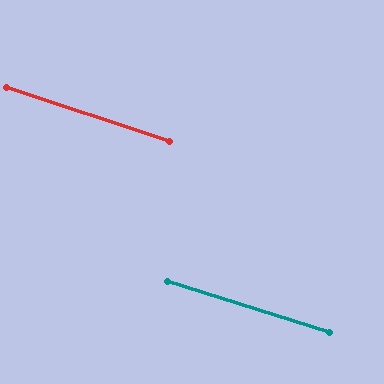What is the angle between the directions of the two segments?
Approximately 1 degree.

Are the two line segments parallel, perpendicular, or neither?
Parallel — their directions differ by only 1.0°.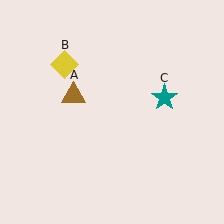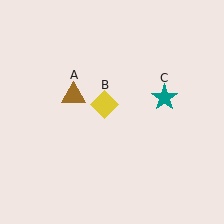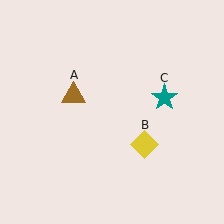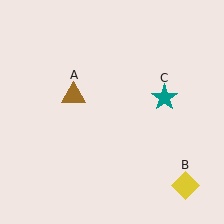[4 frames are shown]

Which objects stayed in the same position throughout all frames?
Brown triangle (object A) and teal star (object C) remained stationary.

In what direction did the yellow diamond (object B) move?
The yellow diamond (object B) moved down and to the right.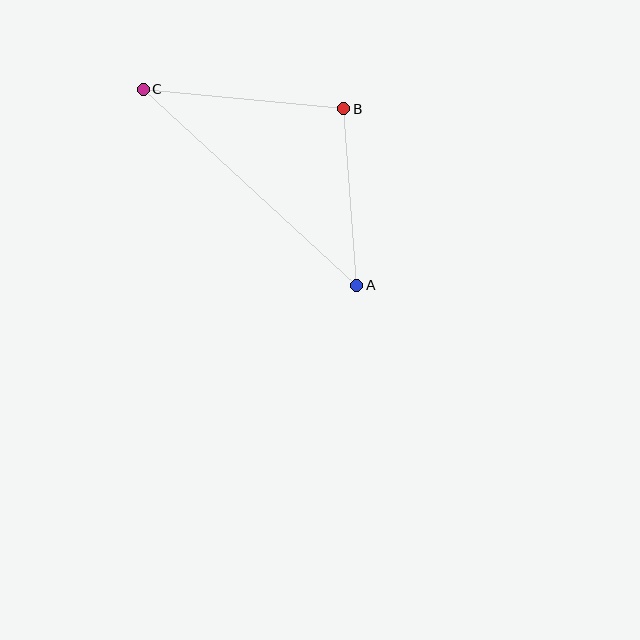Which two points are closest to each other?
Points A and B are closest to each other.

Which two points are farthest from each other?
Points A and C are farthest from each other.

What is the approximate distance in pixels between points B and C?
The distance between B and C is approximately 202 pixels.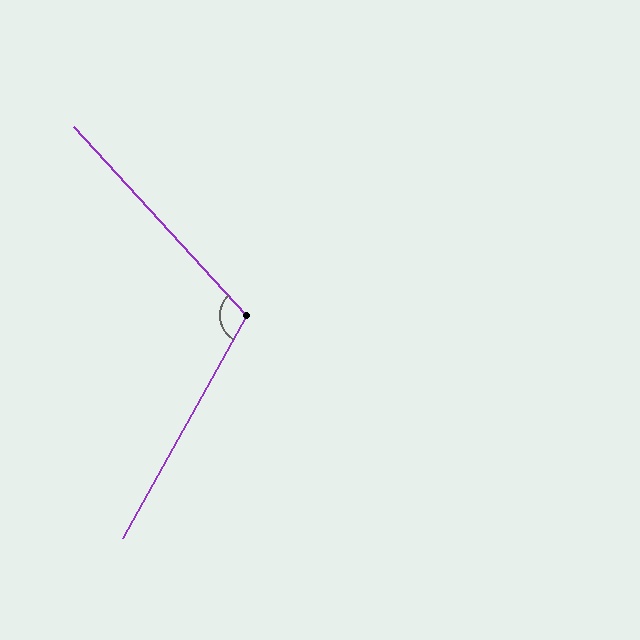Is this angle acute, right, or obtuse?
It is obtuse.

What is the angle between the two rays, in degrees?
Approximately 108 degrees.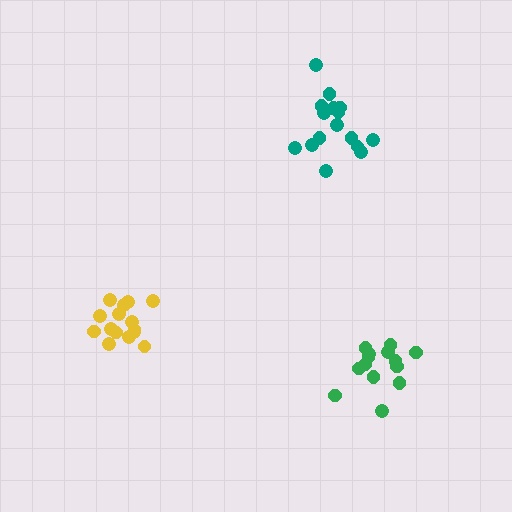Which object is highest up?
The teal cluster is topmost.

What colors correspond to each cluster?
The clusters are colored: green, teal, yellow.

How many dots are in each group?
Group 1: 14 dots, Group 2: 16 dots, Group 3: 15 dots (45 total).